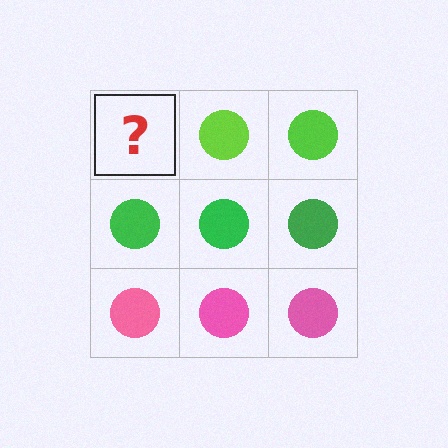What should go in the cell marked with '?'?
The missing cell should contain a lime circle.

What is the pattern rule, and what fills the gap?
The rule is that each row has a consistent color. The gap should be filled with a lime circle.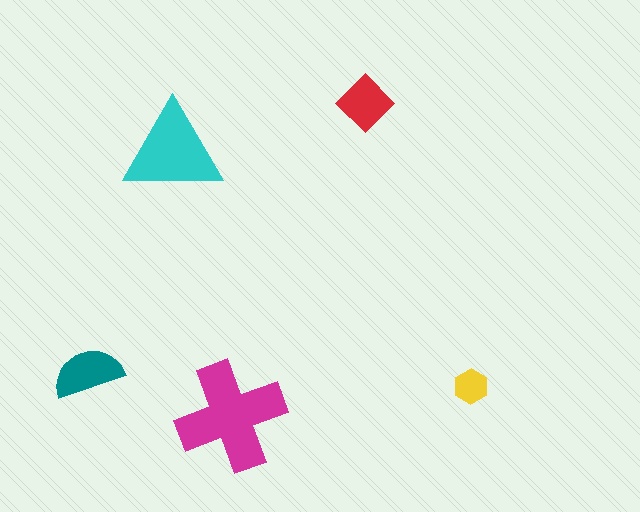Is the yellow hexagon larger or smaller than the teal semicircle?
Smaller.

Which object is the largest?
The magenta cross.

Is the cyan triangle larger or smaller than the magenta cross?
Smaller.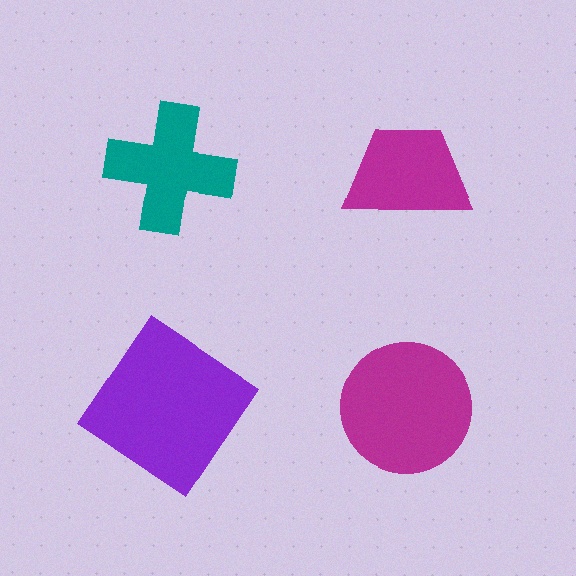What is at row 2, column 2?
A magenta circle.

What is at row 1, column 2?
A magenta trapezoid.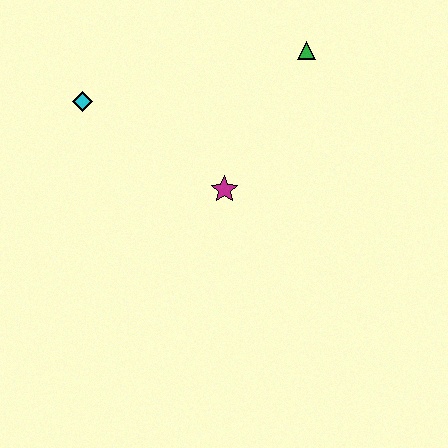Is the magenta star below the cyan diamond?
Yes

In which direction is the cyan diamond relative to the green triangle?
The cyan diamond is to the left of the green triangle.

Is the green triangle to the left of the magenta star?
No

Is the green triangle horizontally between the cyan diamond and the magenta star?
No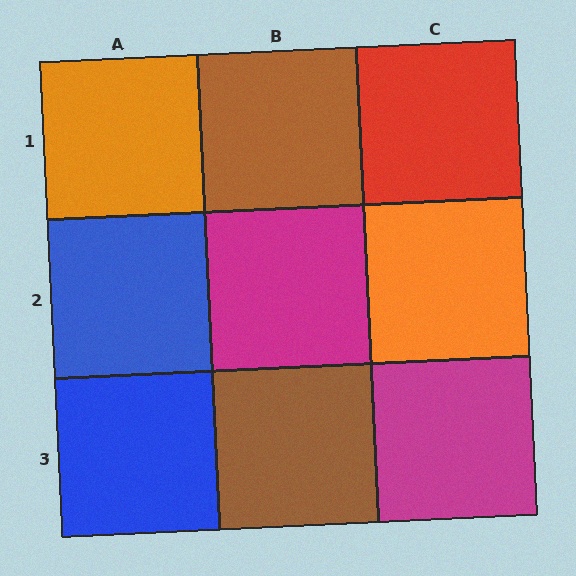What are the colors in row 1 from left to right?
Orange, brown, red.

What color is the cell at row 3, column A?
Blue.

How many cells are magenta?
2 cells are magenta.